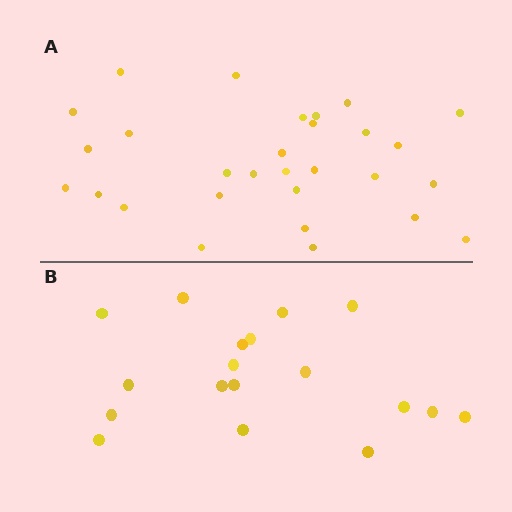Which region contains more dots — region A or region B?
Region A (the top region) has more dots.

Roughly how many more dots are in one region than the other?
Region A has roughly 12 or so more dots than region B.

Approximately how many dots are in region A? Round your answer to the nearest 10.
About 30 dots. (The exact count is 29, which rounds to 30.)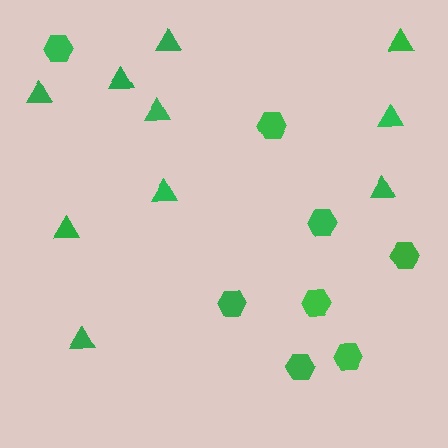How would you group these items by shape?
There are 2 groups: one group of hexagons (8) and one group of triangles (10).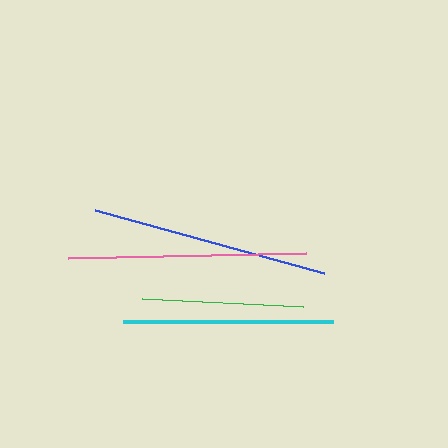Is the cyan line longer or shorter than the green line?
The cyan line is longer than the green line.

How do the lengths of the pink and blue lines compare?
The pink and blue lines are approximately the same length.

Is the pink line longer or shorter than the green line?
The pink line is longer than the green line.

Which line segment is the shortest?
The green line is the shortest at approximately 161 pixels.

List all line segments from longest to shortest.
From longest to shortest: pink, blue, cyan, green.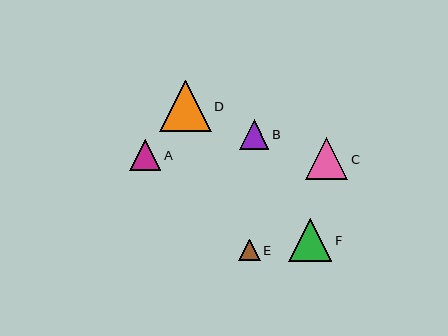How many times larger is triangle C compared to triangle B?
Triangle C is approximately 1.4 times the size of triangle B.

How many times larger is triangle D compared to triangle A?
Triangle D is approximately 1.7 times the size of triangle A.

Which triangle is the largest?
Triangle D is the largest with a size of approximately 51 pixels.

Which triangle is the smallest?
Triangle E is the smallest with a size of approximately 21 pixels.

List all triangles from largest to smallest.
From largest to smallest: D, F, C, A, B, E.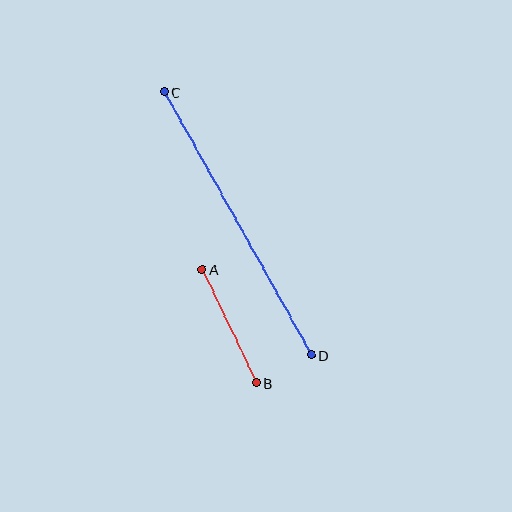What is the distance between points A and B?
The distance is approximately 125 pixels.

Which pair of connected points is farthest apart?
Points C and D are farthest apart.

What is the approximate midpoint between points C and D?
The midpoint is at approximately (238, 224) pixels.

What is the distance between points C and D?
The distance is approximately 302 pixels.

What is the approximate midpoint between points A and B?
The midpoint is at approximately (229, 326) pixels.